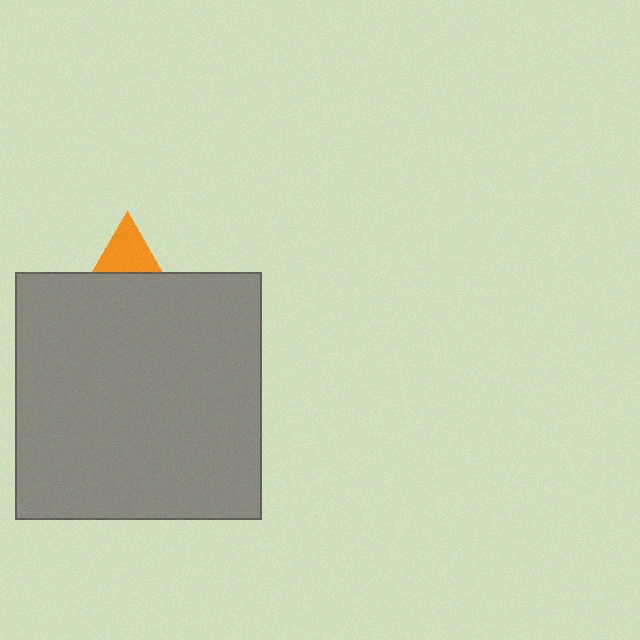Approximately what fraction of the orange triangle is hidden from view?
Roughly 70% of the orange triangle is hidden behind the gray square.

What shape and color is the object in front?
The object in front is a gray square.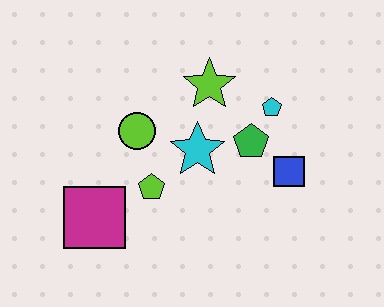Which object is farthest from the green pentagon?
The magenta square is farthest from the green pentagon.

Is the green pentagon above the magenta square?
Yes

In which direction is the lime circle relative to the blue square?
The lime circle is to the left of the blue square.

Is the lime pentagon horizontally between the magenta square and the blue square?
Yes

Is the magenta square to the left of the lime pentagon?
Yes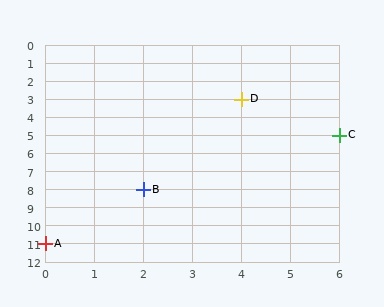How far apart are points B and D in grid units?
Points B and D are 2 columns and 5 rows apart (about 5.4 grid units diagonally).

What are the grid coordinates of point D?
Point D is at grid coordinates (4, 3).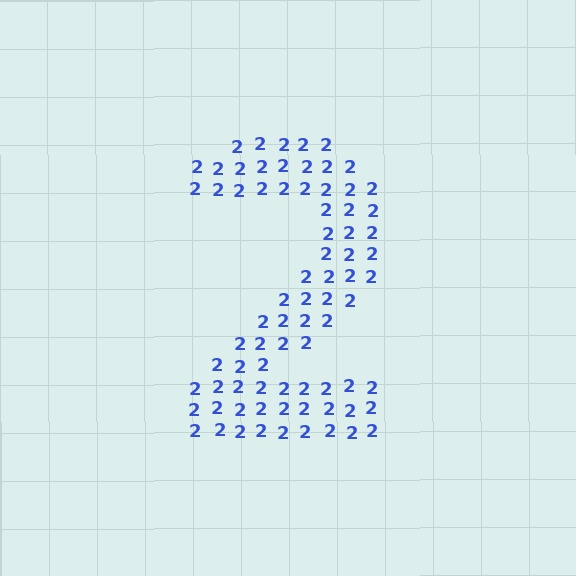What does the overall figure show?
The overall figure shows the digit 2.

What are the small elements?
The small elements are digit 2's.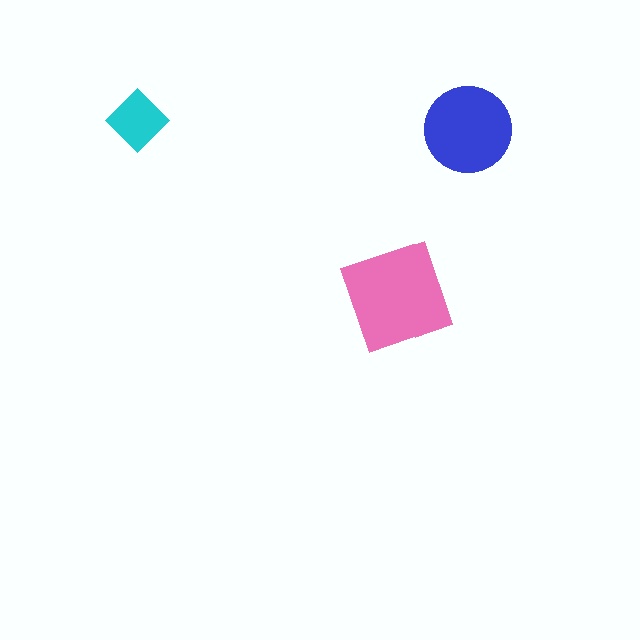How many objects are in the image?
There are 3 objects in the image.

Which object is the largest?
The pink square.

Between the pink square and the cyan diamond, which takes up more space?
The pink square.